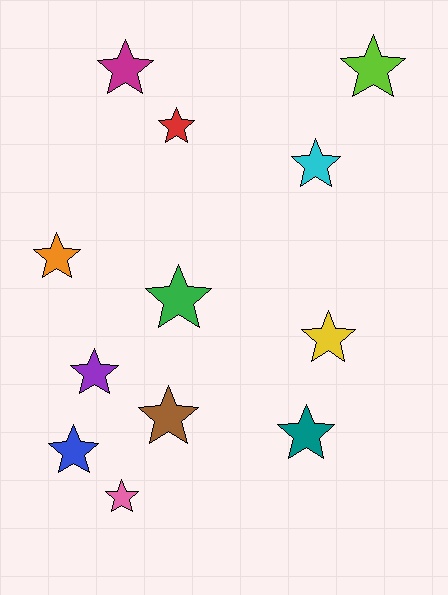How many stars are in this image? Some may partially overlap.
There are 12 stars.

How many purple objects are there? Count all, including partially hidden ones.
There is 1 purple object.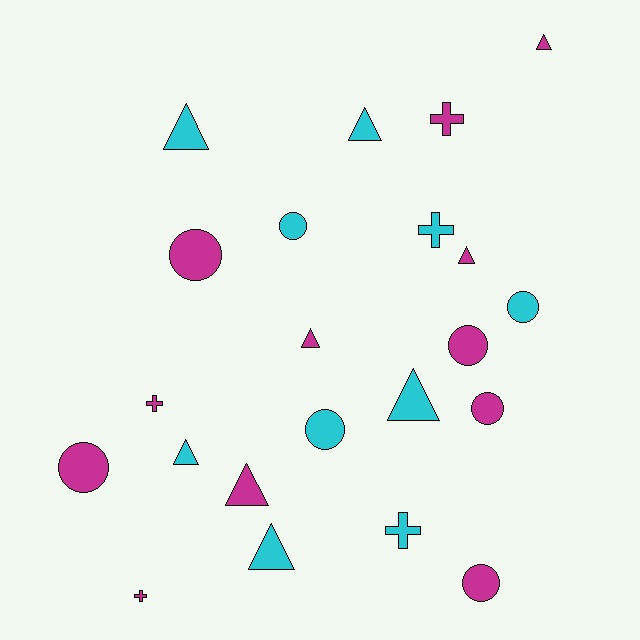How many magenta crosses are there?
There are 3 magenta crosses.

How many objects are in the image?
There are 22 objects.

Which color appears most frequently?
Magenta, with 12 objects.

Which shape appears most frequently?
Triangle, with 9 objects.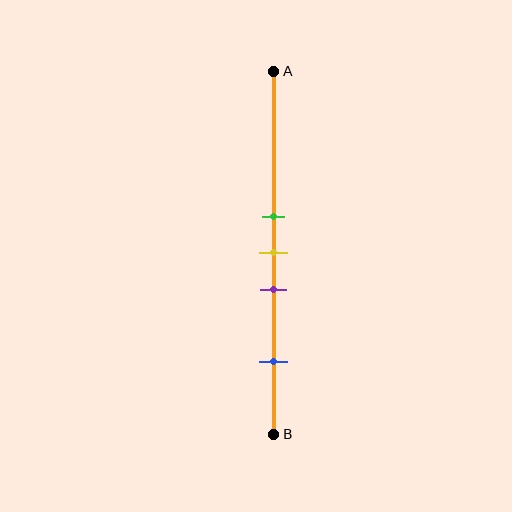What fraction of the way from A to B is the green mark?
The green mark is approximately 40% (0.4) of the way from A to B.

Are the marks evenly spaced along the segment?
No, the marks are not evenly spaced.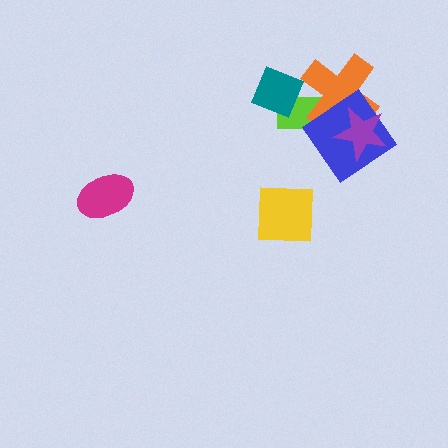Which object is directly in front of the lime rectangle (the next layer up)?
The orange cross is directly in front of the lime rectangle.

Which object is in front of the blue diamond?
The purple star is in front of the blue diamond.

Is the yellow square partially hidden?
No, no other shape covers it.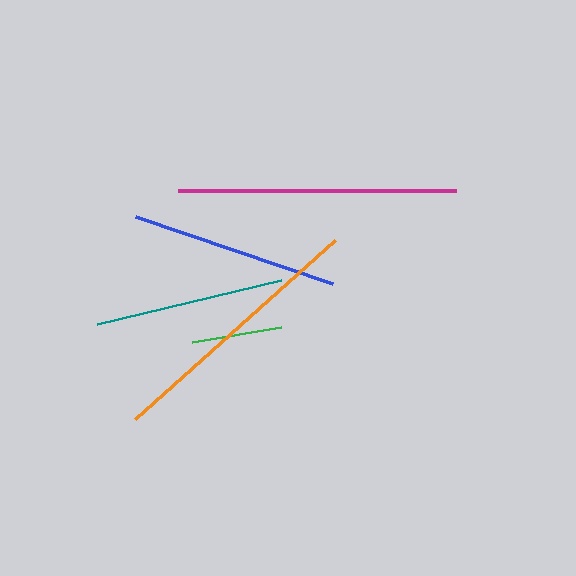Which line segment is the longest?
The magenta line is the longest at approximately 277 pixels.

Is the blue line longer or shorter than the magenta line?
The magenta line is longer than the blue line.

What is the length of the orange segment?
The orange segment is approximately 269 pixels long.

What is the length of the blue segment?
The blue segment is approximately 209 pixels long.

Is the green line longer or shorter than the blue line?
The blue line is longer than the green line.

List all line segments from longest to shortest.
From longest to shortest: magenta, orange, blue, teal, green.